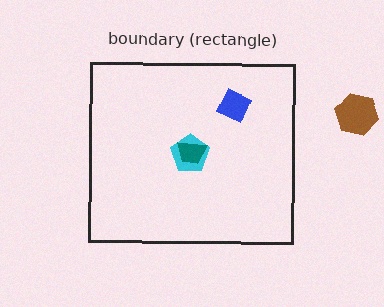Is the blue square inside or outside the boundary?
Inside.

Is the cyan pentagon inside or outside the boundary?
Inside.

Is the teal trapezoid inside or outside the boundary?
Inside.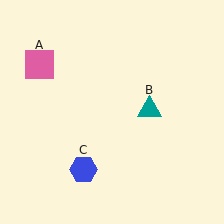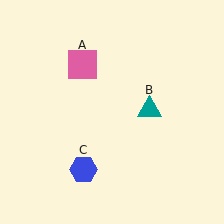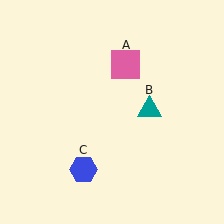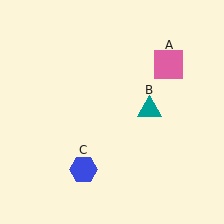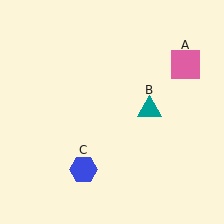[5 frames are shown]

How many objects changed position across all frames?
1 object changed position: pink square (object A).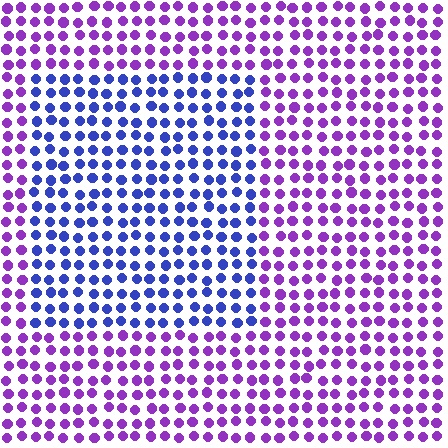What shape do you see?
I see a rectangle.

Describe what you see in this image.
The image is filled with small purple elements in a uniform arrangement. A rectangle-shaped region is visible where the elements are tinted to a slightly different hue, forming a subtle color boundary.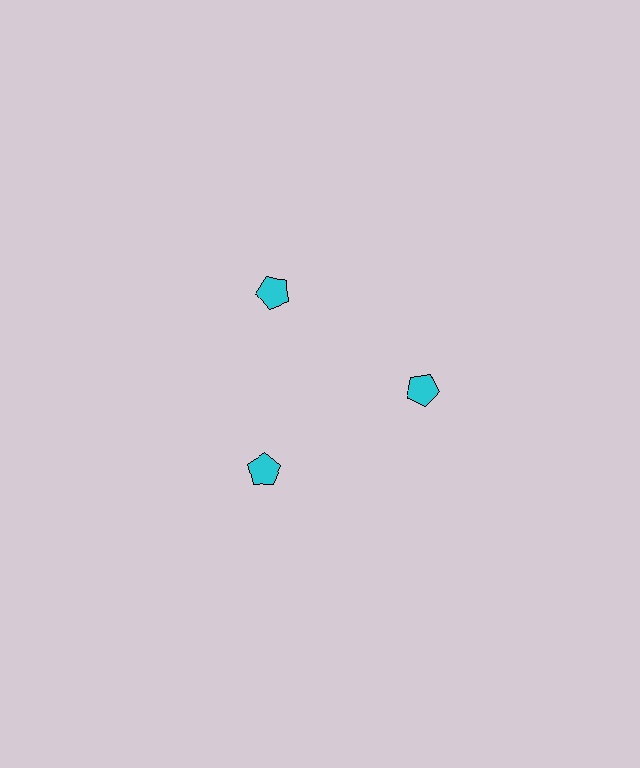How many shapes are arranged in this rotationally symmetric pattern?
There are 3 shapes, arranged in 3 groups of 1.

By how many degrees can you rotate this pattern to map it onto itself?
The pattern maps onto itself every 120 degrees of rotation.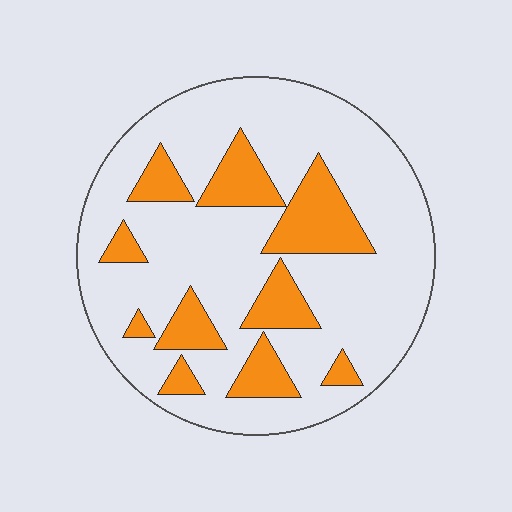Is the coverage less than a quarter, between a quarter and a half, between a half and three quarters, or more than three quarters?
Less than a quarter.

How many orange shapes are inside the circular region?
10.